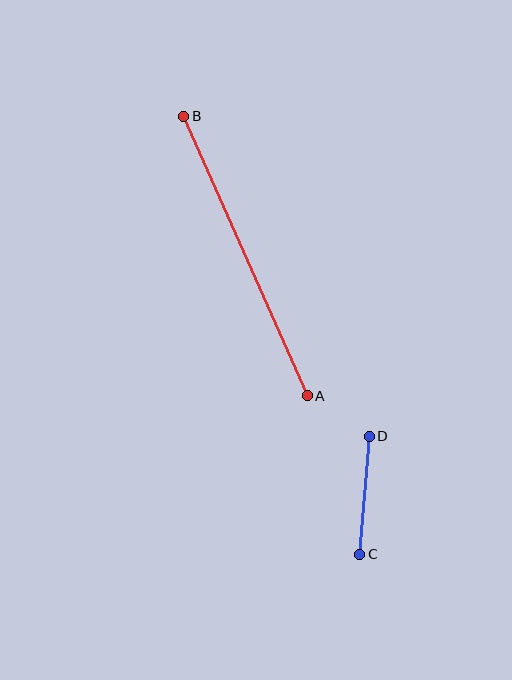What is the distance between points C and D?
The distance is approximately 119 pixels.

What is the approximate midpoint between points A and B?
The midpoint is at approximately (245, 256) pixels.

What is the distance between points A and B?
The distance is approximately 305 pixels.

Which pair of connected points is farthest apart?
Points A and B are farthest apart.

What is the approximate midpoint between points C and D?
The midpoint is at approximately (365, 495) pixels.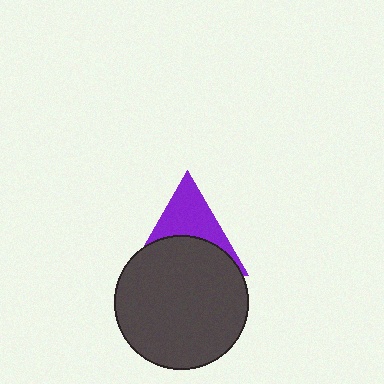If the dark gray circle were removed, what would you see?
You would see the complete purple triangle.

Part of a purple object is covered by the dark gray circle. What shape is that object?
It is a triangle.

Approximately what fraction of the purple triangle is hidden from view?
Roughly 53% of the purple triangle is hidden behind the dark gray circle.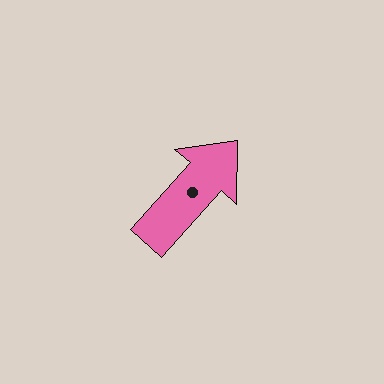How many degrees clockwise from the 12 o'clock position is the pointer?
Approximately 42 degrees.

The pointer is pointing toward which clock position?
Roughly 1 o'clock.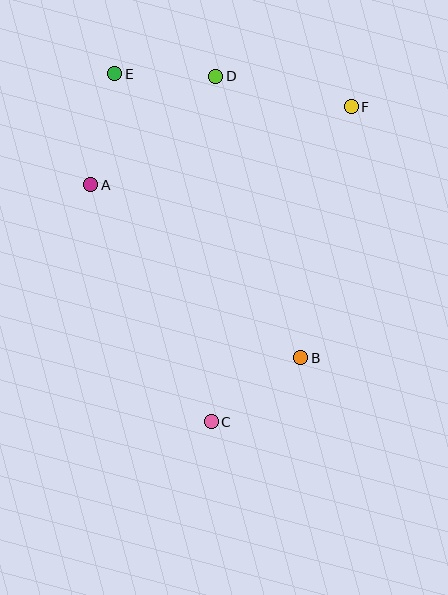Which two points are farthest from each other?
Points C and E are farthest from each other.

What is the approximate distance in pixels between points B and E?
The distance between B and E is approximately 339 pixels.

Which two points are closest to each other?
Points D and E are closest to each other.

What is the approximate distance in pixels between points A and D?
The distance between A and D is approximately 165 pixels.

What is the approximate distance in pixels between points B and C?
The distance between B and C is approximately 110 pixels.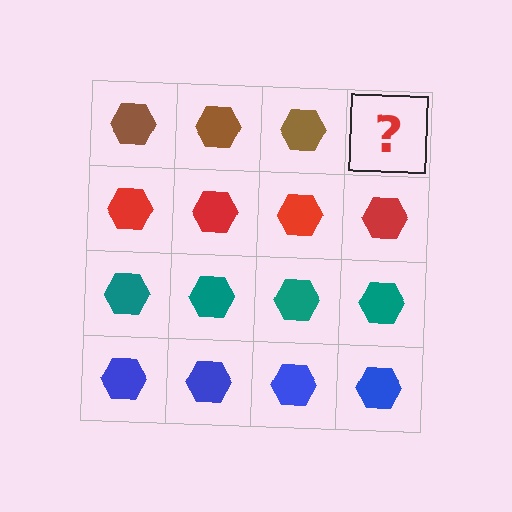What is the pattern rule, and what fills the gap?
The rule is that each row has a consistent color. The gap should be filled with a brown hexagon.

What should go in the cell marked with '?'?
The missing cell should contain a brown hexagon.